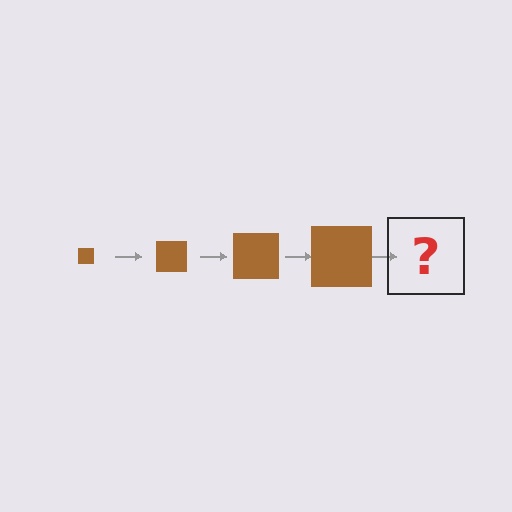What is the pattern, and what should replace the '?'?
The pattern is that the square gets progressively larger each step. The '?' should be a brown square, larger than the previous one.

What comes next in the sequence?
The next element should be a brown square, larger than the previous one.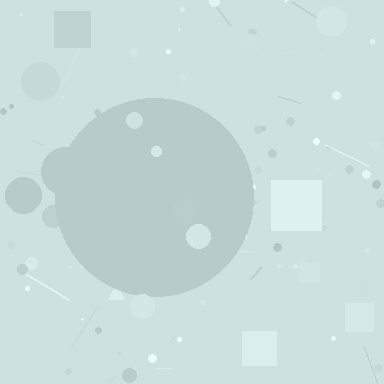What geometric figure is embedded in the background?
A circle is embedded in the background.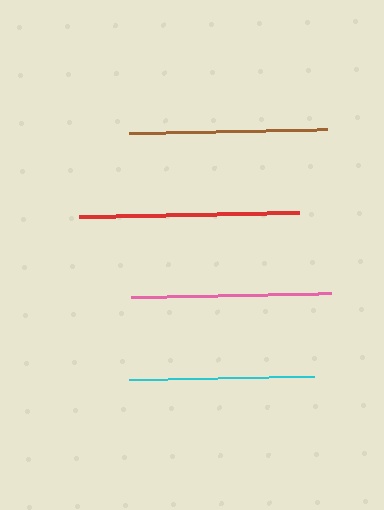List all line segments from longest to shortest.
From longest to shortest: red, pink, brown, cyan.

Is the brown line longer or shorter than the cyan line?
The brown line is longer than the cyan line.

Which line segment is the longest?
The red line is the longest at approximately 220 pixels.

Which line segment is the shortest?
The cyan line is the shortest at approximately 184 pixels.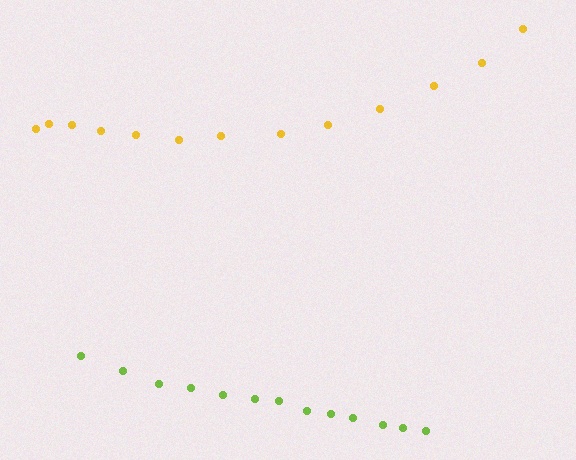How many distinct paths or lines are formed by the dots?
There are 2 distinct paths.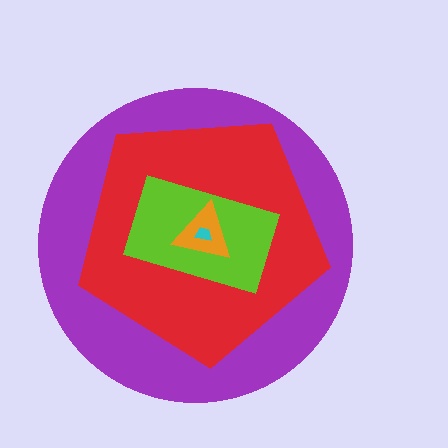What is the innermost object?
The cyan trapezoid.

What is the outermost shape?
The purple circle.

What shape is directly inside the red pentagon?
The lime rectangle.